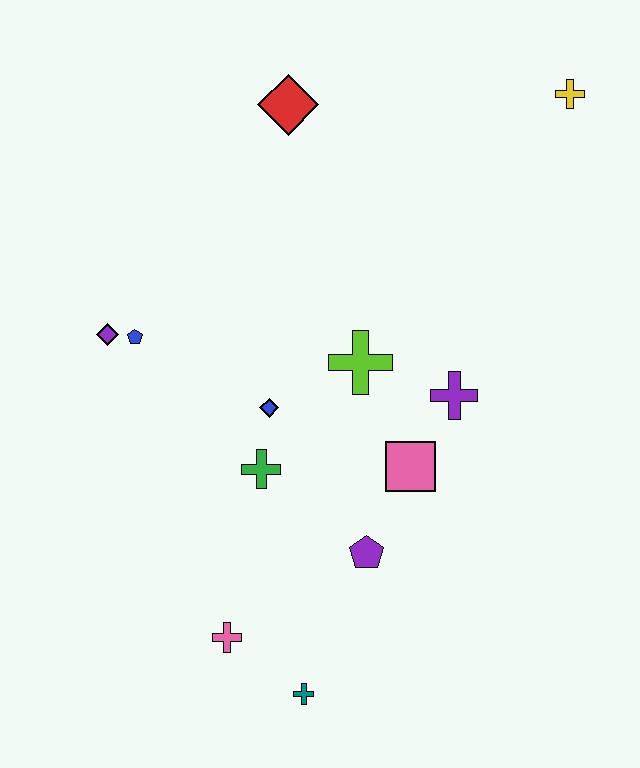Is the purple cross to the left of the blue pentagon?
No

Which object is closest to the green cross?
The blue diamond is closest to the green cross.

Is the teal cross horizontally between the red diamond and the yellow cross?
Yes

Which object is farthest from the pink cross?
The yellow cross is farthest from the pink cross.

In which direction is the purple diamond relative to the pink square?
The purple diamond is to the left of the pink square.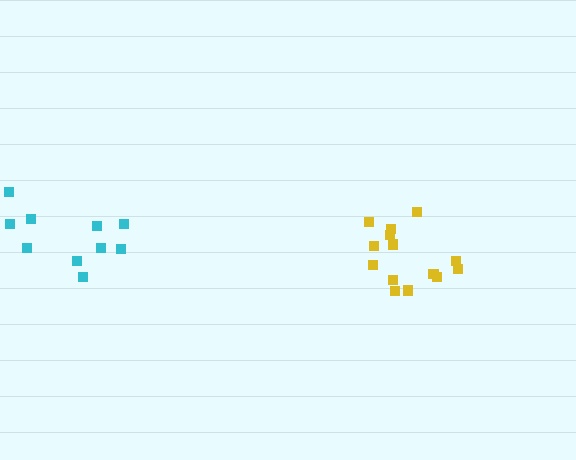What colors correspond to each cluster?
The clusters are colored: cyan, yellow.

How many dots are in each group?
Group 1: 10 dots, Group 2: 14 dots (24 total).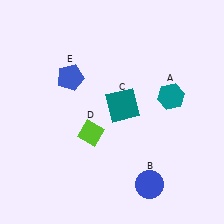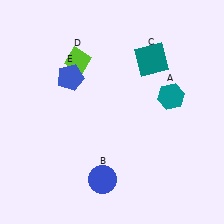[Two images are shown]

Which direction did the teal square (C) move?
The teal square (C) moved up.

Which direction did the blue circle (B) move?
The blue circle (B) moved left.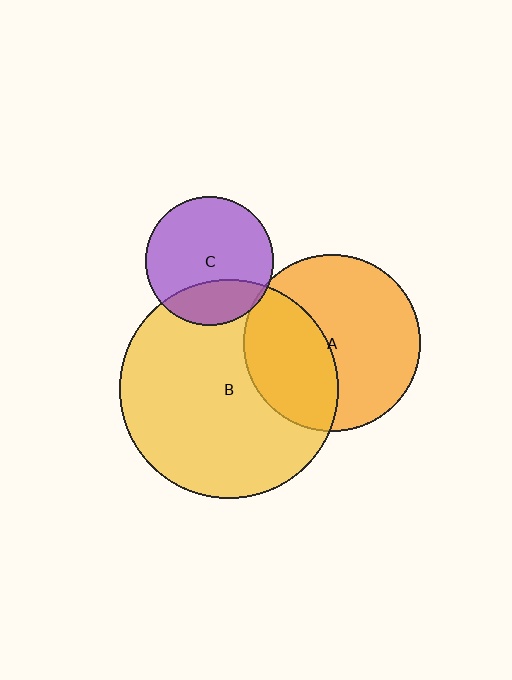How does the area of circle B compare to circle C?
Approximately 2.9 times.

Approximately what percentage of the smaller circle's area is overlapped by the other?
Approximately 25%.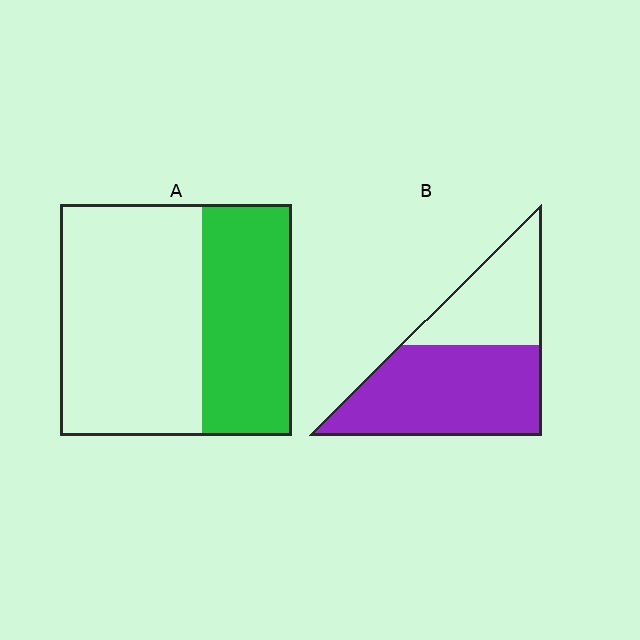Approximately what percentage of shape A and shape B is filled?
A is approximately 40% and B is approximately 65%.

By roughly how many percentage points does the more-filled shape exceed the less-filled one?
By roughly 25 percentage points (B over A).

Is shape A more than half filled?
No.